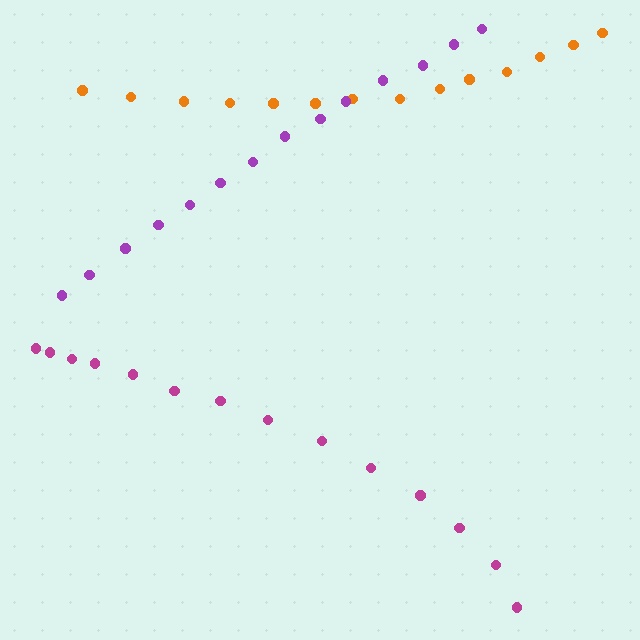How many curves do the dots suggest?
There are 3 distinct paths.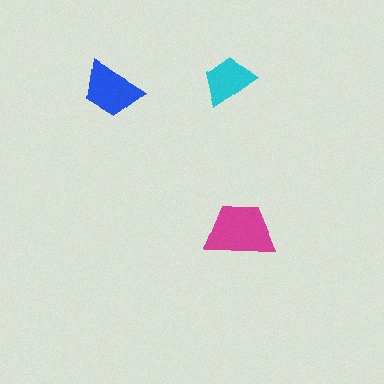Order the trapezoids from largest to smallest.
the magenta one, the blue one, the cyan one.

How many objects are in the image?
There are 3 objects in the image.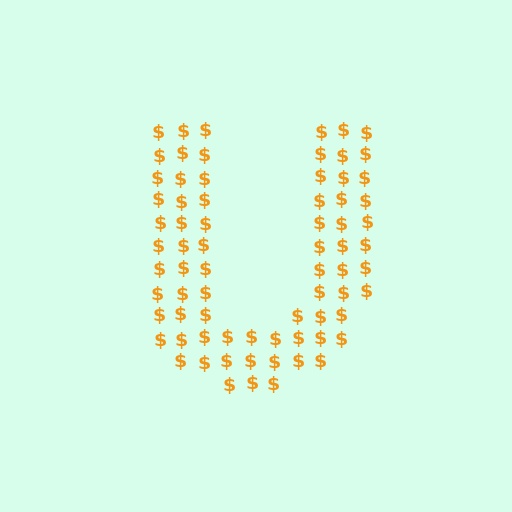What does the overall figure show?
The overall figure shows the letter U.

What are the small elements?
The small elements are dollar signs.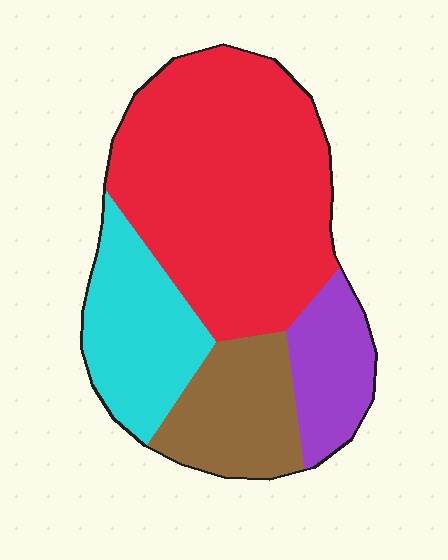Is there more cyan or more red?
Red.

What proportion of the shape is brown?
Brown covers roughly 15% of the shape.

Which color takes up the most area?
Red, at roughly 50%.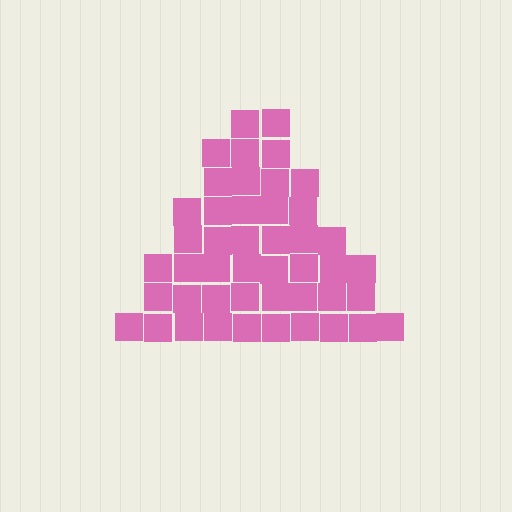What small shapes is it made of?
It is made of small squares.